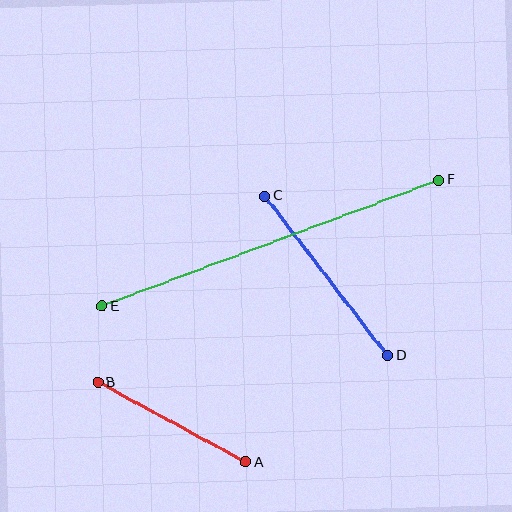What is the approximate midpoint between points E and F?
The midpoint is at approximately (270, 243) pixels.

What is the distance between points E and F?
The distance is approximately 359 pixels.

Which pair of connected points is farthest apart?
Points E and F are farthest apart.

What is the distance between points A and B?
The distance is approximately 168 pixels.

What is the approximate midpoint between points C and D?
The midpoint is at approximately (327, 276) pixels.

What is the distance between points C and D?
The distance is approximately 201 pixels.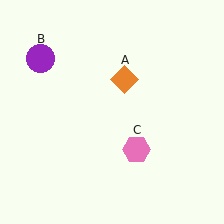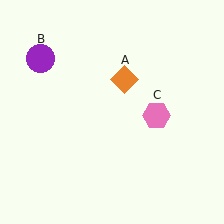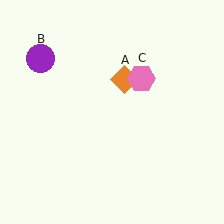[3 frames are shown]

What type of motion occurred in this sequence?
The pink hexagon (object C) rotated counterclockwise around the center of the scene.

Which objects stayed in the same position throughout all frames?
Orange diamond (object A) and purple circle (object B) remained stationary.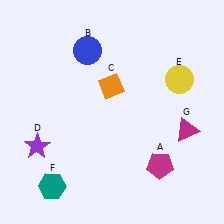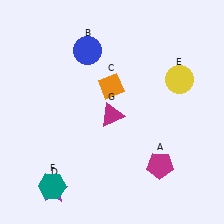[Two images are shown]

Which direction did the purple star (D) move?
The purple star (D) moved down.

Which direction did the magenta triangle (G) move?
The magenta triangle (G) moved left.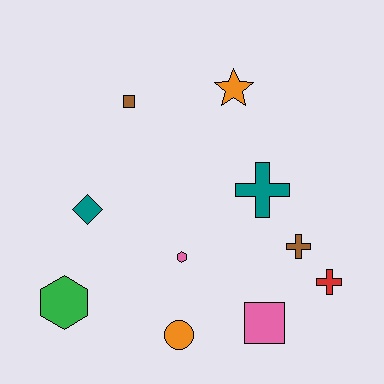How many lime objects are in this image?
There are no lime objects.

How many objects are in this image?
There are 10 objects.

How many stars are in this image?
There is 1 star.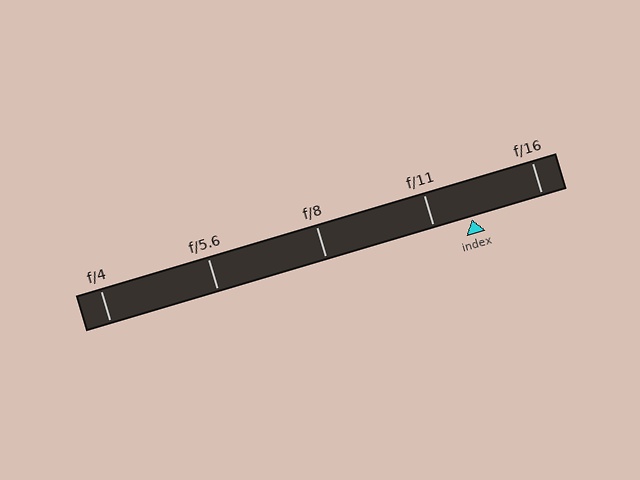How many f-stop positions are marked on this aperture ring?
There are 5 f-stop positions marked.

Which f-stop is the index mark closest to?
The index mark is closest to f/11.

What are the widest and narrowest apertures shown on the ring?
The widest aperture shown is f/4 and the narrowest is f/16.